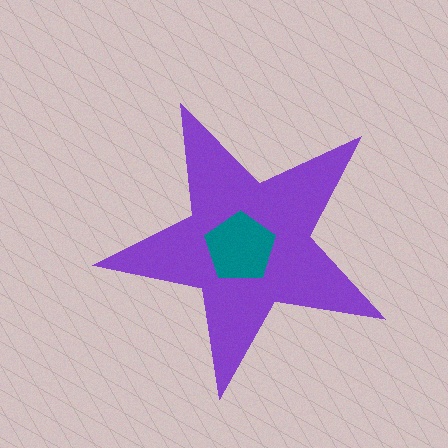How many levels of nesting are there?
2.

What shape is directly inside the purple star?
The teal pentagon.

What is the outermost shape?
The purple star.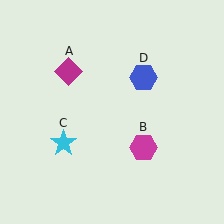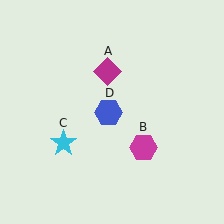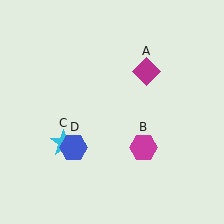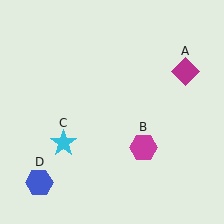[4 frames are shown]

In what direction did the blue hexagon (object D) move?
The blue hexagon (object D) moved down and to the left.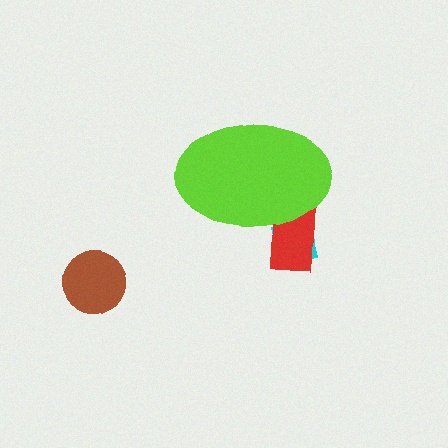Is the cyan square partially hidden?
Yes, the cyan square is partially hidden behind the lime ellipse.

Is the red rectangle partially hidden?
Yes, the red rectangle is partially hidden behind the lime ellipse.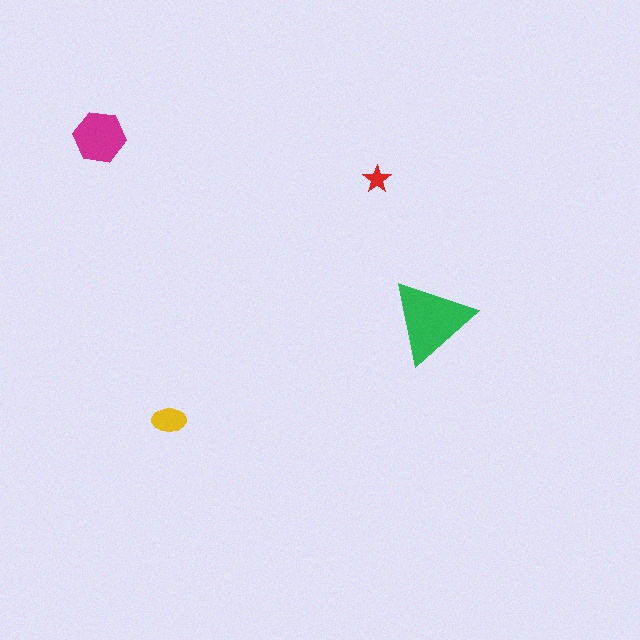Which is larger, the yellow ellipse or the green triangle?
The green triangle.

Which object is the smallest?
The red star.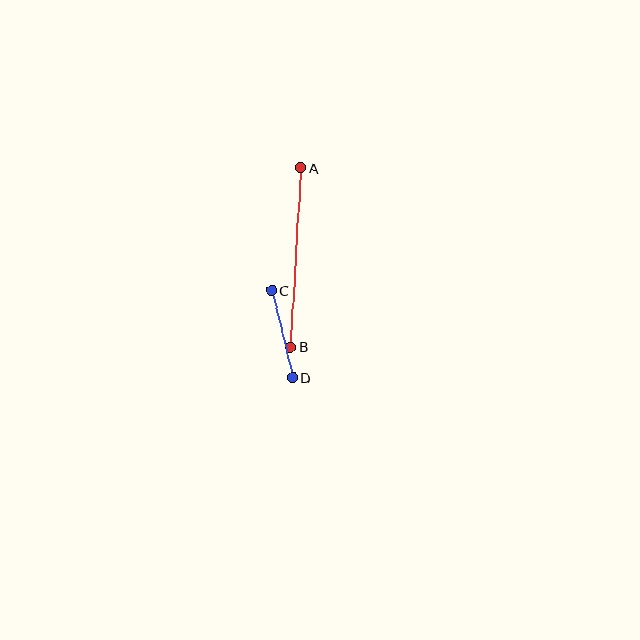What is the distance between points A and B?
The distance is approximately 179 pixels.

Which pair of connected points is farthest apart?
Points A and B are farthest apart.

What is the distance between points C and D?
The distance is approximately 89 pixels.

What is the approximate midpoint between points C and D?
The midpoint is at approximately (282, 334) pixels.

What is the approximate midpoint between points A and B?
The midpoint is at approximately (296, 257) pixels.